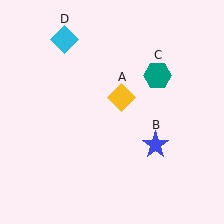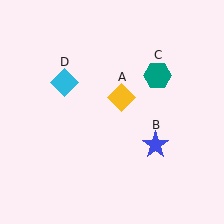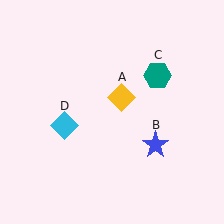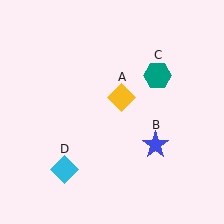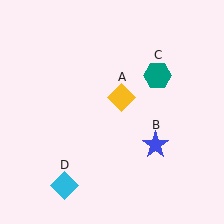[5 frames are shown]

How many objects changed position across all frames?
1 object changed position: cyan diamond (object D).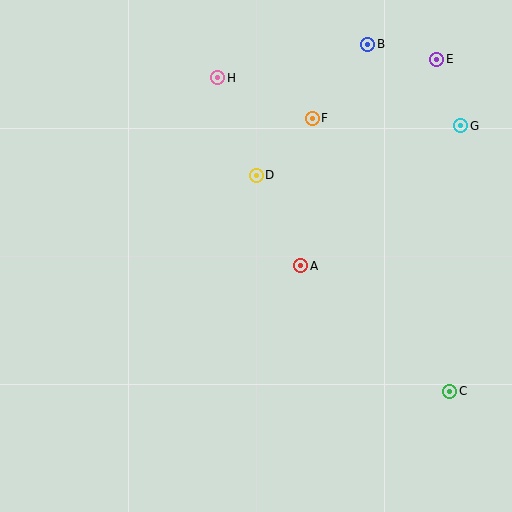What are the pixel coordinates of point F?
Point F is at (312, 118).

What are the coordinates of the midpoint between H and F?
The midpoint between H and F is at (265, 98).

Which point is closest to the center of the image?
Point A at (301, 266) is closest to the center.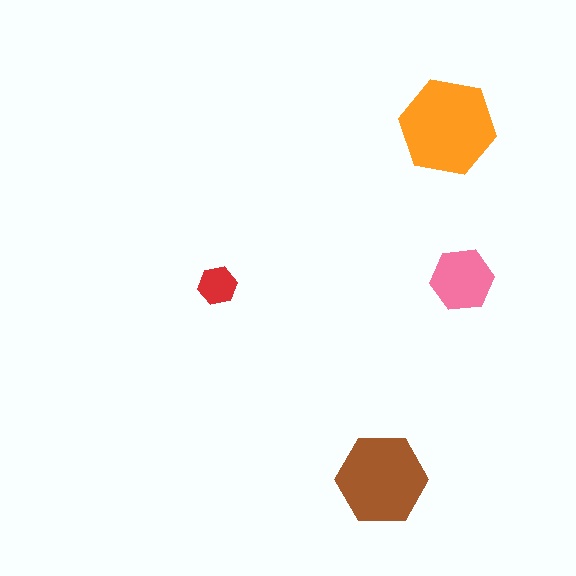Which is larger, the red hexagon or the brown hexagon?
The brown one.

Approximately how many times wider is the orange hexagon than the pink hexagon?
About 1.5 times wider.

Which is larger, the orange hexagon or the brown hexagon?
The orange one.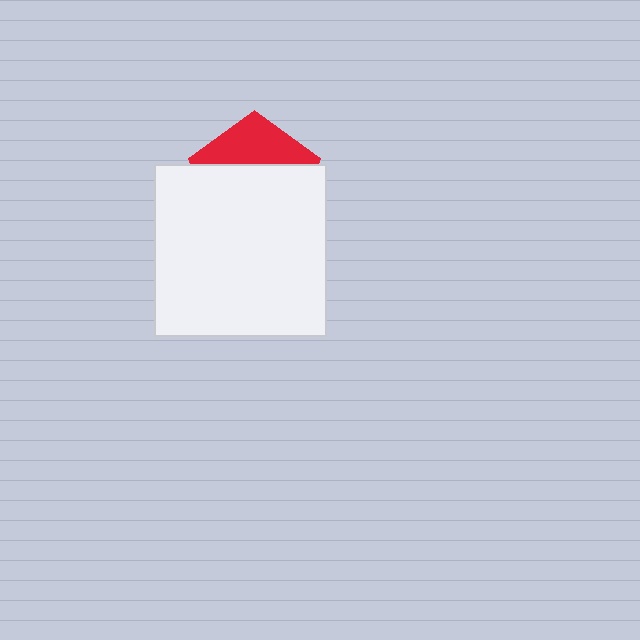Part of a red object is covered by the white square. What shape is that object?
It is a pentagon.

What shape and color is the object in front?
The object in front is a white square.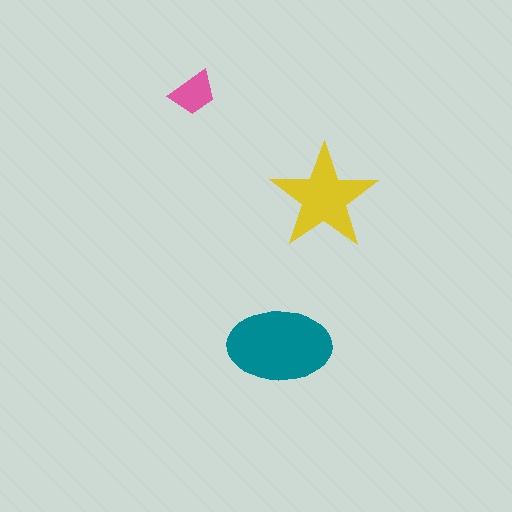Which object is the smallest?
The pink trapezoid.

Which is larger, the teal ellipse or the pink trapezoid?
The teal ellipse.